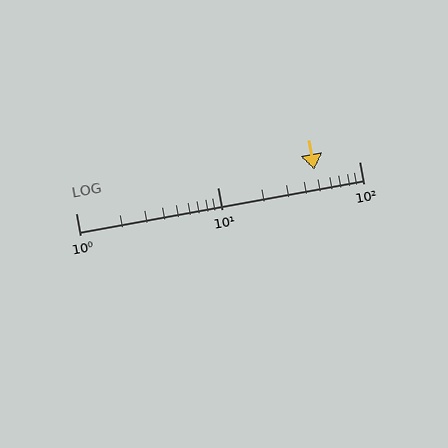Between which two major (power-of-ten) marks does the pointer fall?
The pointer is between 10 and 100.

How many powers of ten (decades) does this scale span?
The scale spans 2 decades, from 1 to 100.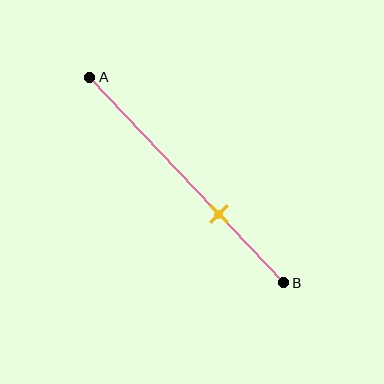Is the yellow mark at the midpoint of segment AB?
No, the mark is at about 65% from A, not at the 50% midpoint.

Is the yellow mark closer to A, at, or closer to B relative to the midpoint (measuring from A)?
The yellow mark is closer to point B than the midpoint of segment AB.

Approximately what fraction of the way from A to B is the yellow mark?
The yellow mark is approximately 65% of the way from A to B.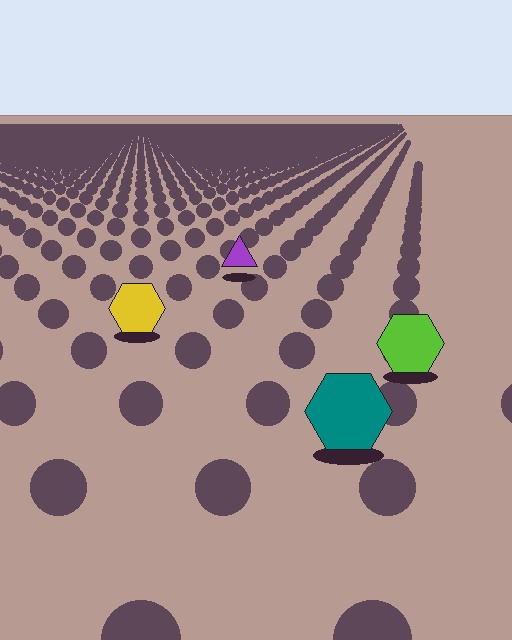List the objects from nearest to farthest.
From nearest to farthest: the teal hexagon, the lime hexagon, the yellow hexagon, the purple triangle.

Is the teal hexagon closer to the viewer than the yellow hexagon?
Yes. The teal hexagon is closer — you can tell from the texture gradient: the ground texture is coarser near it.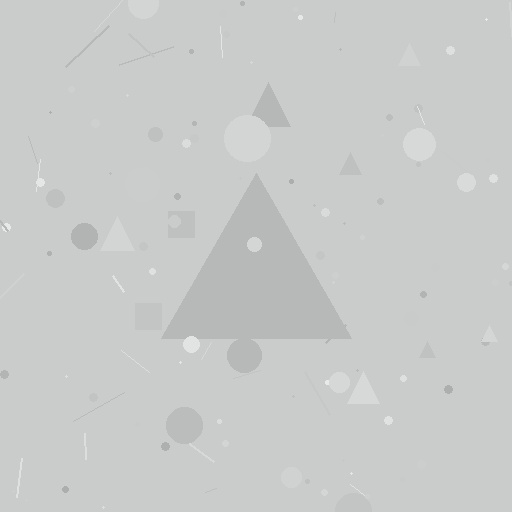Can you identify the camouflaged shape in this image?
The camouflaged shape is a triangle.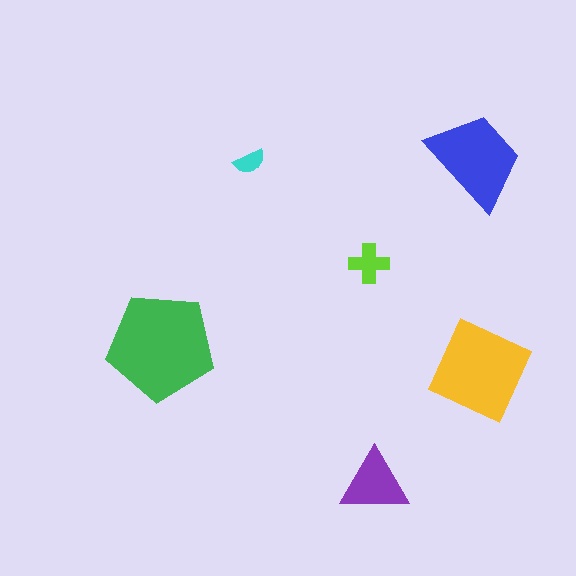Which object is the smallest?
The cyan semicircle.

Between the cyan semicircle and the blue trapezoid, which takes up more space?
The blue trapezoid.